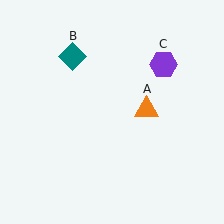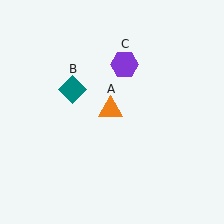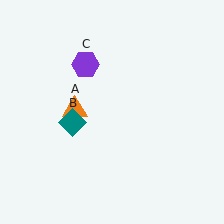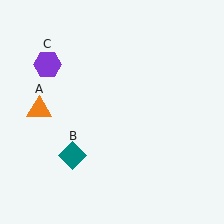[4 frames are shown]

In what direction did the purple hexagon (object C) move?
The purple hexagon (object C) moved left.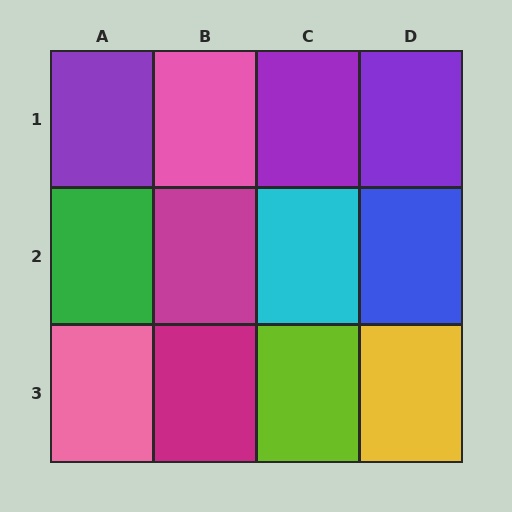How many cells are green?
1 cell is green.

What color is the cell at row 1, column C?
Purple.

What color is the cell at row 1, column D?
Purple.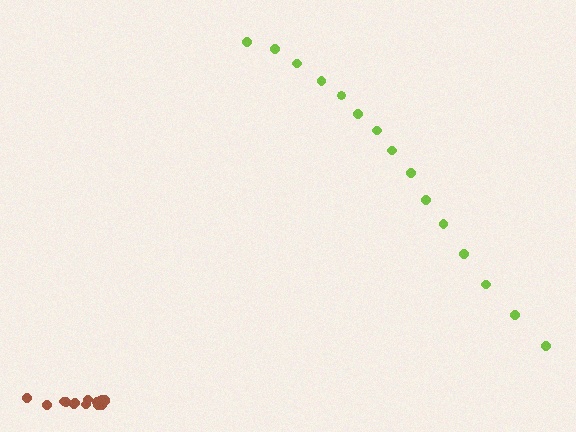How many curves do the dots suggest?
There are 2 distinct paths.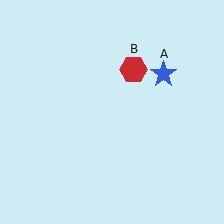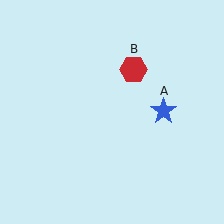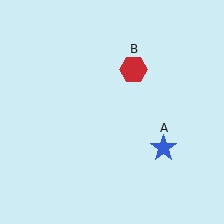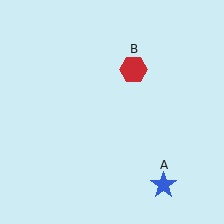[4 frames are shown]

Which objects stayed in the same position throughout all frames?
Red hexagon (object B) remained stationary.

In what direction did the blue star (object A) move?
The blue star (object A) moved down.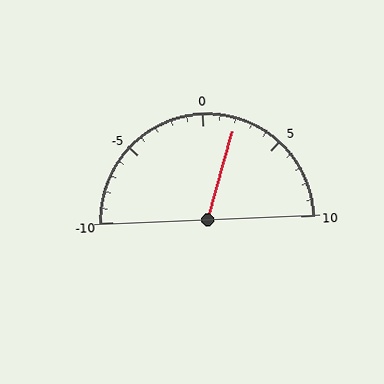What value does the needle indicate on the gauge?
The needle indicates approximately 2.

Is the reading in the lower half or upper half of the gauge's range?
The reading is in the upper half of the range (-10 to 10).